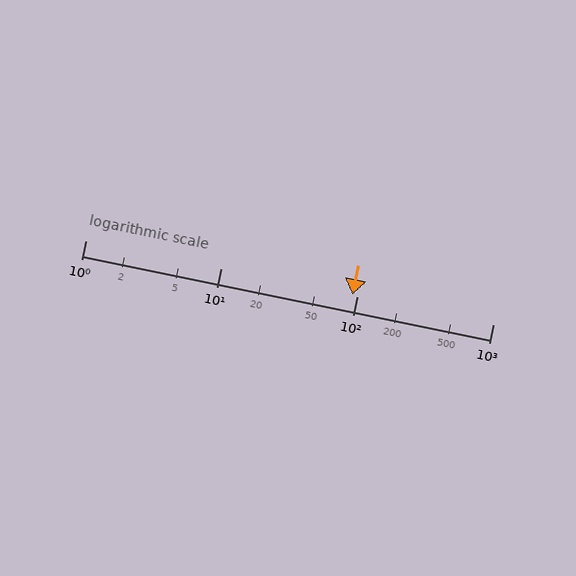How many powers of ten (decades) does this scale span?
The scale spans 3 decades, from 1 to 1000.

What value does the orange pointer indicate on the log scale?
The pointer indicates approximately 93.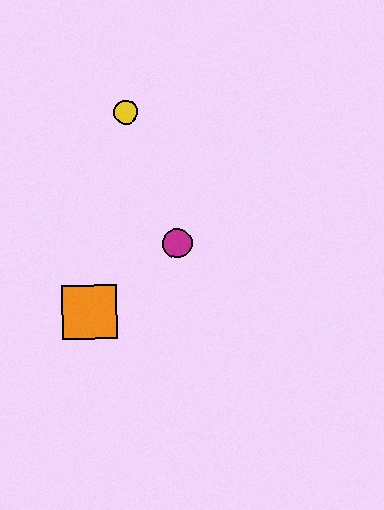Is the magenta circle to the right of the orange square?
Yes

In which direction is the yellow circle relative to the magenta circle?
The yellow circle is above the magenta circle.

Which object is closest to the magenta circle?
The orange square is closest to the magenta circle.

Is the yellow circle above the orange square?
Yes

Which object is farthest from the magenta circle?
The yellow circle is farthest from the magenta circle.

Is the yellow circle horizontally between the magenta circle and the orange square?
Yes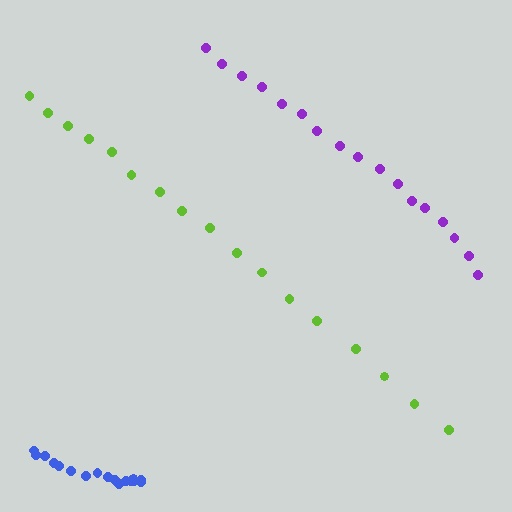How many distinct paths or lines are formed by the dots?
There are 3 distinct paths.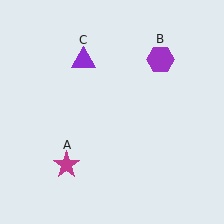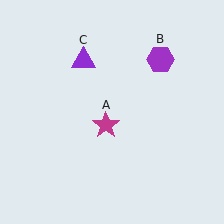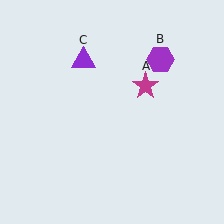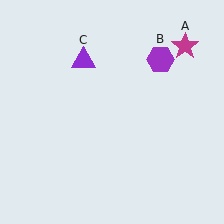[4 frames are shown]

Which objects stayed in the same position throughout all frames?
Purple hexagon (object B) and purple triangle (object C) remained stationary.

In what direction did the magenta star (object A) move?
The magenta star (object A) moved up and to the right.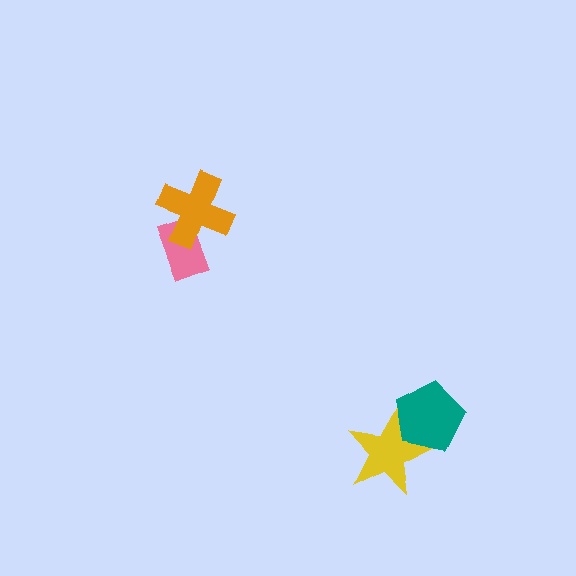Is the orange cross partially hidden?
No, no other shape covers it.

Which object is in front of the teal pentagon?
The yellow star is in front of the teal pentagon.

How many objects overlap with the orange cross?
1 object overlaps with the orange cross.